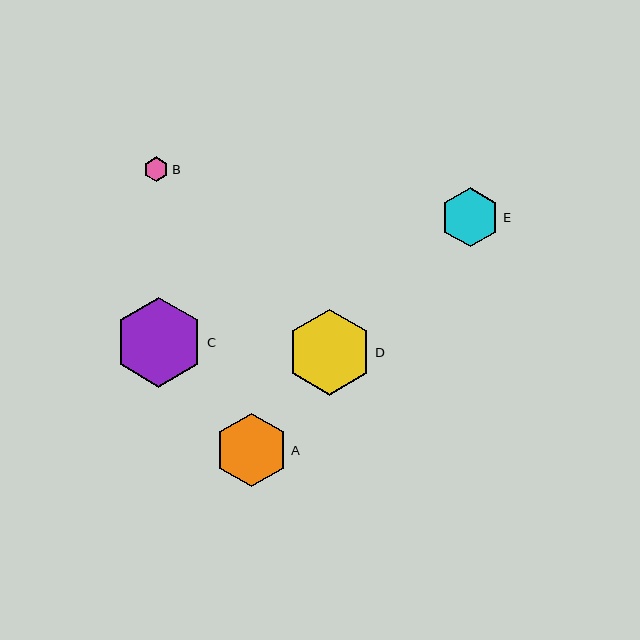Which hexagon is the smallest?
Hexagon B is the smallest with a size of approximately 25 pixels.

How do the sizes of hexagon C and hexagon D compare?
Hexagon C and hexagon D are approximately the same size.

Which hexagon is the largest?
Hexagon C is the largest with a size of approximately 90 pixels.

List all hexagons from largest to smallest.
From largest to smallest: C, D, A, E, B.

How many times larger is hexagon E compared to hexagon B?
Hexagon E is approximately 2.4 times the size of hexagon B.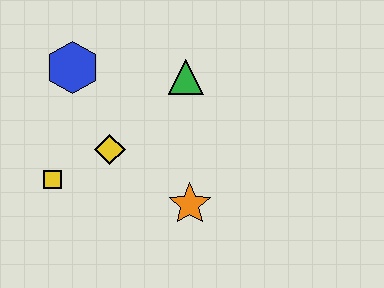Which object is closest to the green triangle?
The yellow diamond is closest to the green triangle.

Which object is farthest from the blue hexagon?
The orange star is farthest from the blue hexagon.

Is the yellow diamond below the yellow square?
No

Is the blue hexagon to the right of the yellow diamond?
No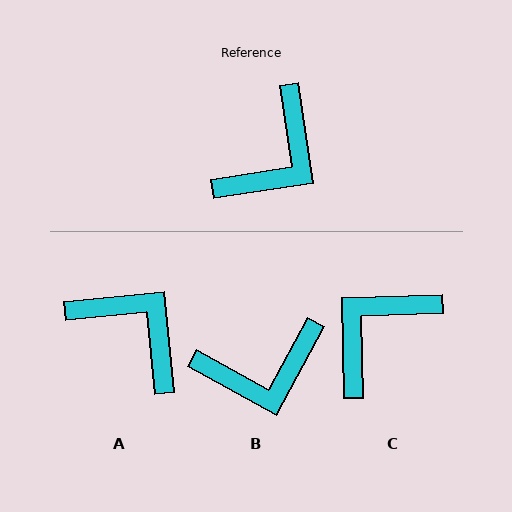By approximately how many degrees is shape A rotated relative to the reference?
Approximately 87 degrees counter-clockwise.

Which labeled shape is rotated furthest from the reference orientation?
C, about 173 degrees away.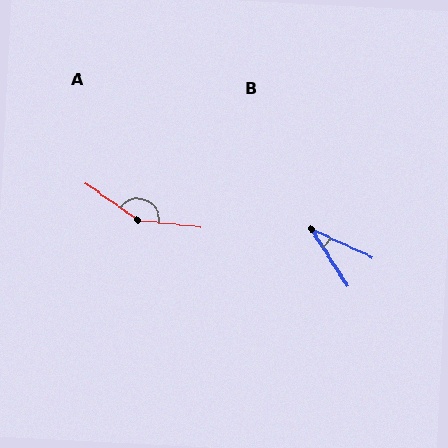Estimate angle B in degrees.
Approximately 32 degrees.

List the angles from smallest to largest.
B (32°), A (151°).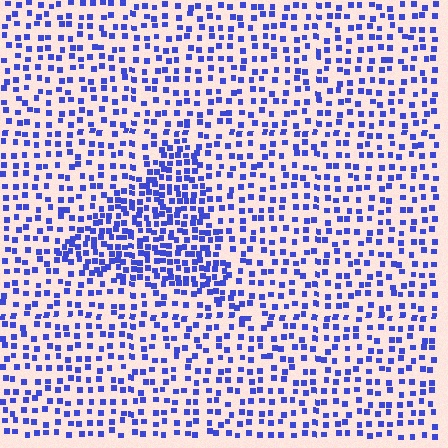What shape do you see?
I see a triangle.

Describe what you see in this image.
The image contains small blue elements arranged at two different densities. A triangle-shaped region is visible where the elements are more densely packed than the surrounding area.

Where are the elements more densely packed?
The elements are more densely packed inside the triangle boundary.